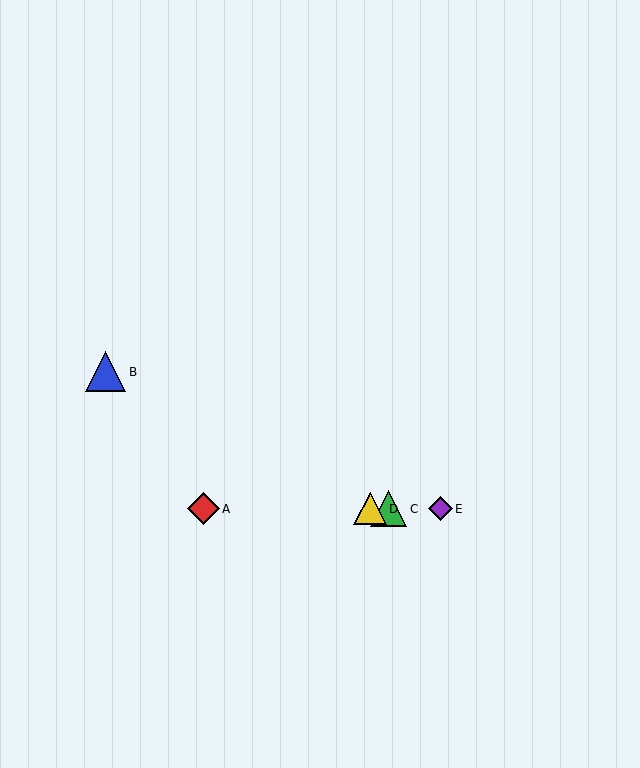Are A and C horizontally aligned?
Yes, both are at y≈509.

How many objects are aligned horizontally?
4 objects (A, C, D, E) are aligned horizontally.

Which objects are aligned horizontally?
Objects A, C, D, E are aligned horizontally.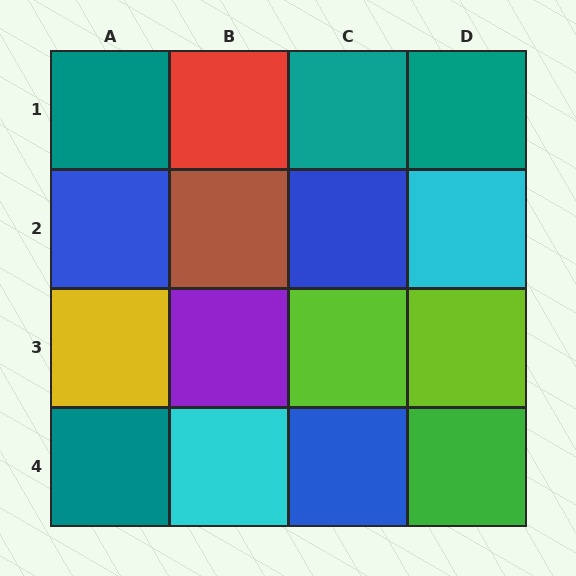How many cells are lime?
2 cells are lime.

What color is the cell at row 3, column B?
Purple.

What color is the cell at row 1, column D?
Teal.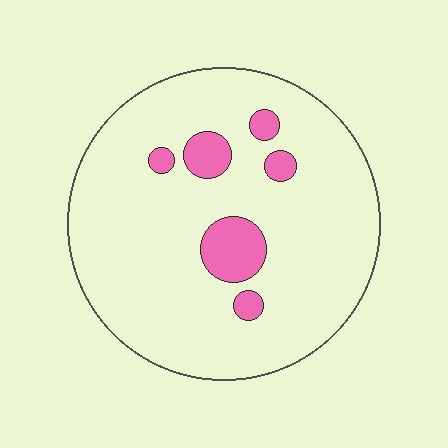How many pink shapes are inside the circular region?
6.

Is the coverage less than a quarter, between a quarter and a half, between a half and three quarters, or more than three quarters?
Less than a quarter.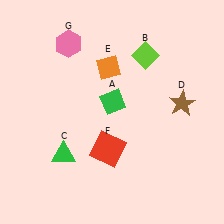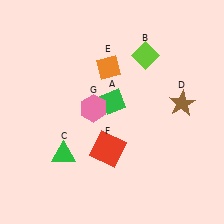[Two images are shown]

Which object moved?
The pink hexagon (G) moved down.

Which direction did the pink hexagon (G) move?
The pink hexagon (G) moved down.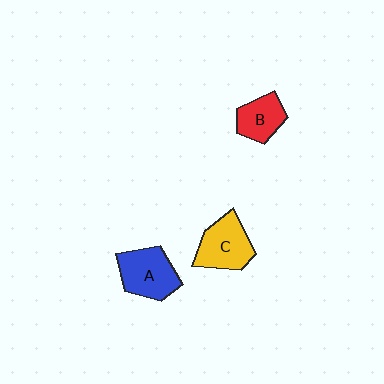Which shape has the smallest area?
Shape B (red).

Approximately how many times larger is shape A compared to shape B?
Approximately 1.4 times.